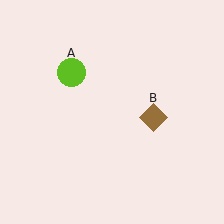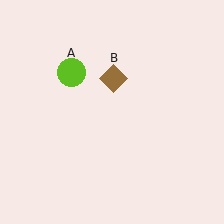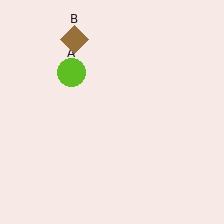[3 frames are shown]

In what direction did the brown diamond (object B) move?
The brown diamond (object B) moved up and to the left.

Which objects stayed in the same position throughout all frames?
Lime circle (object A) remained stationary.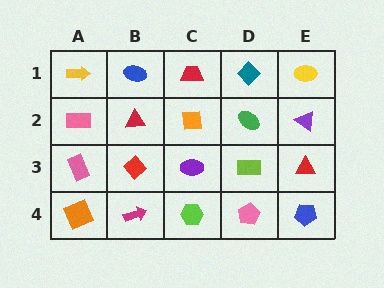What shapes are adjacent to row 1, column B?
A red triangle (row 2, column B), a yellow arrow (row 1, column A), a red trapezoid (row 1, column C).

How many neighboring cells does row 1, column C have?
3.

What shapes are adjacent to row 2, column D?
A teal diamond (row 1, column D), a lime rectangle (row 3, column D), an orange square (row 2, column C), a purple triangle (row 2, column E).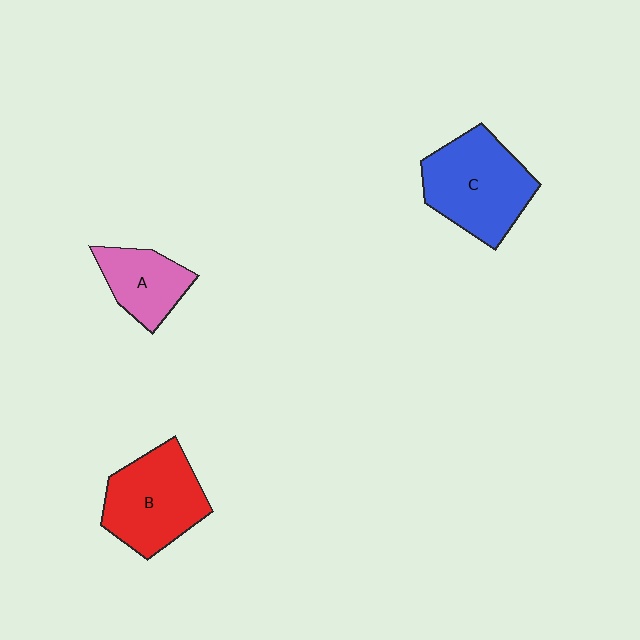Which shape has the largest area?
Shape C (blue).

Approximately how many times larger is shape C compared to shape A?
Approximately 1.7 times.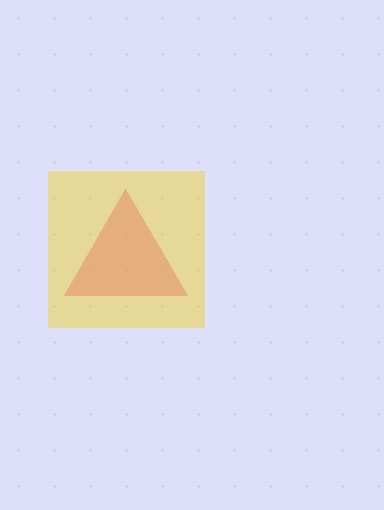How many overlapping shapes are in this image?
There are 2 overlapping shapes in the image.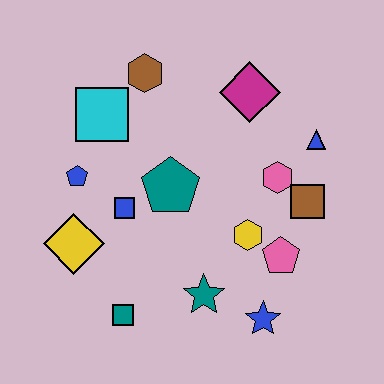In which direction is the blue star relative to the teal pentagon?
The blue star is below the teal pentagon.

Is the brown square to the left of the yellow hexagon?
No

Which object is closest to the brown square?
The pink hexagon is closest to the brown square.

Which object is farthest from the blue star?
The brown hexagon is farthest from the blue star.